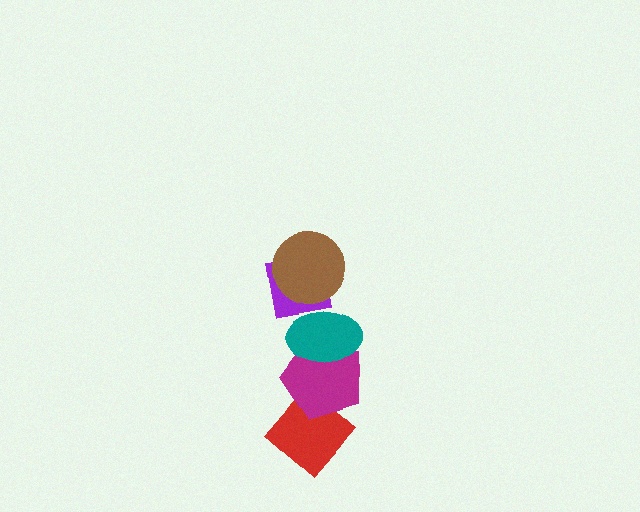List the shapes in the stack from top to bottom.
From top to bottom: the brown circle, the purple square, the teal ellipse, the magenta pentagon, the red diamond.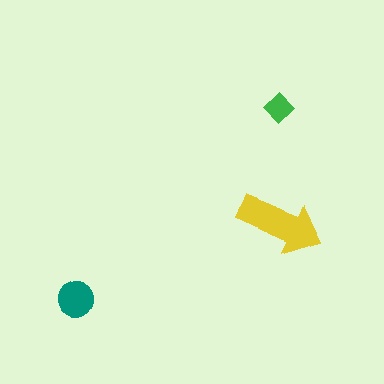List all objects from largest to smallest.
The yellow arrow, the teal circle, the green diamond.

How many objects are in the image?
There are 3 objects in the image.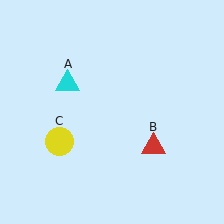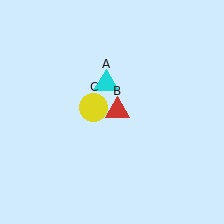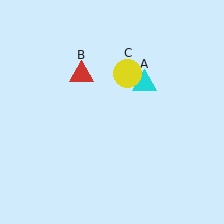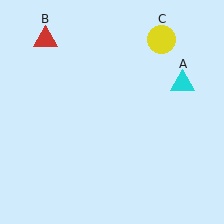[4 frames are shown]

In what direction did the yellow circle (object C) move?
The yellow circle (object C) moved up and to the right.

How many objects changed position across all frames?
3 objects changed position: cyan triangle (object A), red triangle (object B), yellow circle (object C).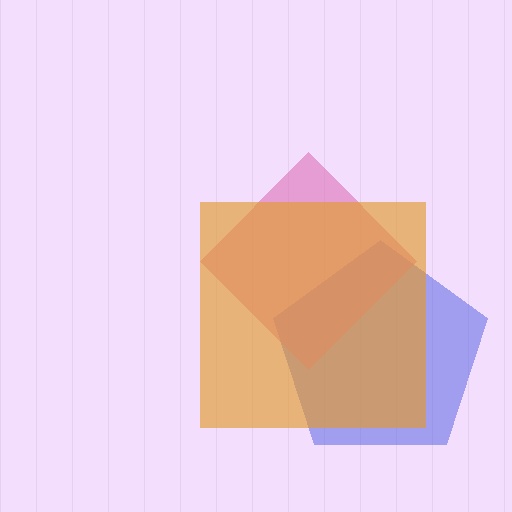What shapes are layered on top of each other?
The layered shapes are: a blue pentagon, a pink diamond, an orange square.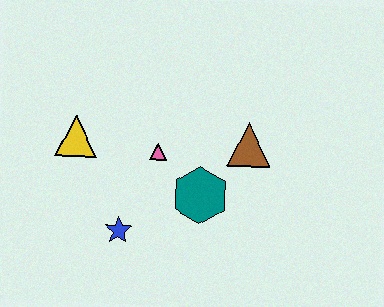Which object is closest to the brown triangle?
The teal hexagon is closest to the brown triangle.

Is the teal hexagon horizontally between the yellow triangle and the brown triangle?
Yes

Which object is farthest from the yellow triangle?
The brown triangle is farthest from the yellow triangle.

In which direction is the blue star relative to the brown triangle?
The blue star is to the left of the brown triangle.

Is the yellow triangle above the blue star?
Yes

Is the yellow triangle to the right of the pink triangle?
No